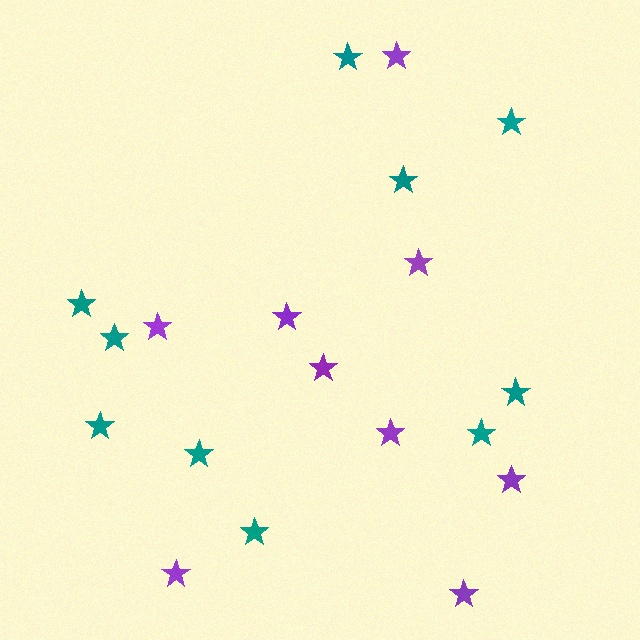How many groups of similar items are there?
There are 2 groups: one group of teal stars (10) and one group of purple stars (9).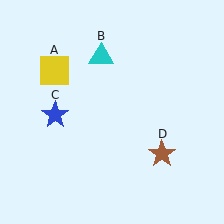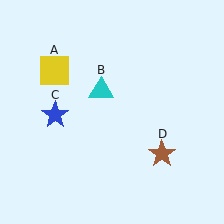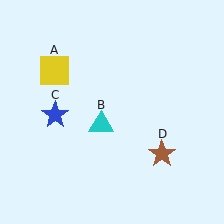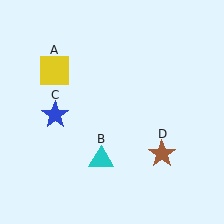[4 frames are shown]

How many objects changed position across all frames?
1 object changed position: cyan triangle (object B).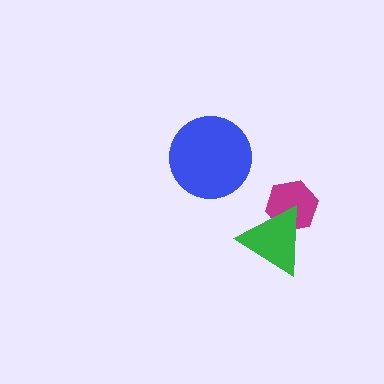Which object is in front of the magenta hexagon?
The green triangle is in front of the magenta hexagon.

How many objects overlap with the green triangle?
1 object overlaps with the green triangle.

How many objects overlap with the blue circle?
0 objects overlap with the blue circle.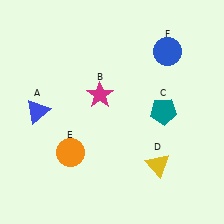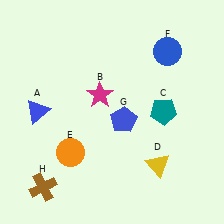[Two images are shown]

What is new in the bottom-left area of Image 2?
A brown cross (H) was added in the bottom-left area of Image 2.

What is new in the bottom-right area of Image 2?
A blue pentagon (G) was added in the bottom-right area of Image 2.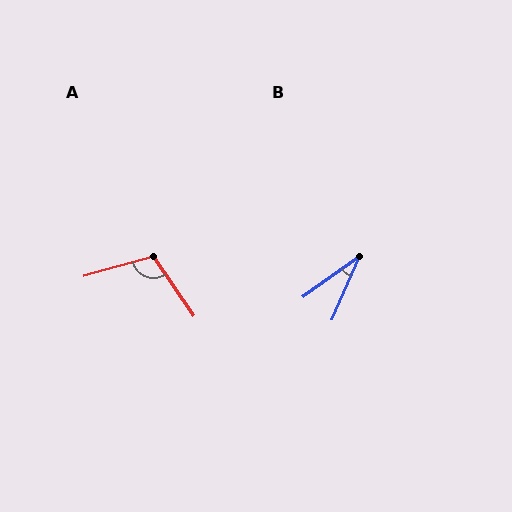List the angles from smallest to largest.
B (30°), A (108°).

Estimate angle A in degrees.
Approximately 108 degrees.